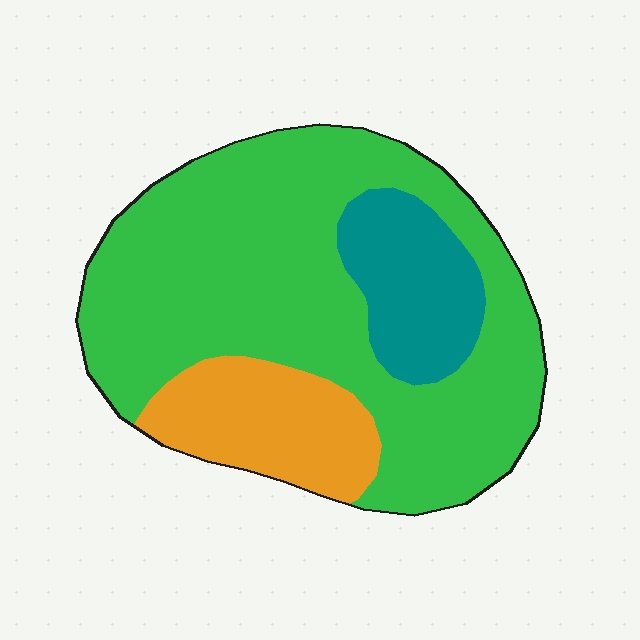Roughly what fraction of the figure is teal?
Teal takes up about one sixth (1/6) of the figure.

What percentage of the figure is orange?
Orange takes up about one sixth (1/6) of the figure.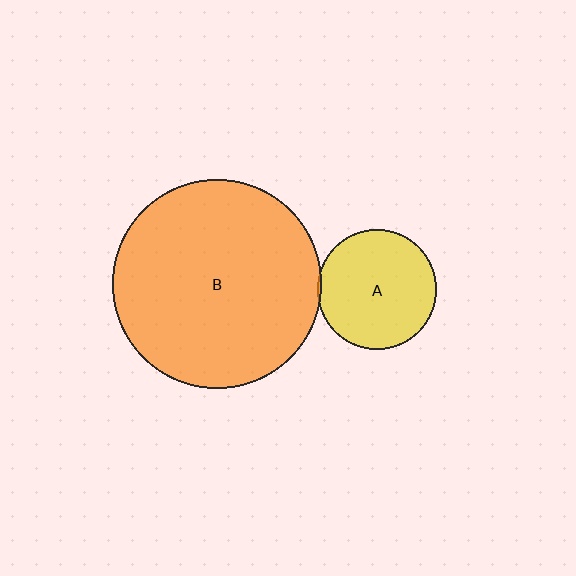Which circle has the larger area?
Circle B (orange).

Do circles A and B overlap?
Yes.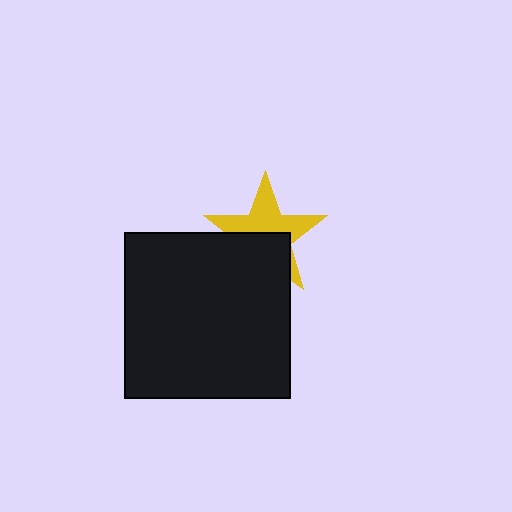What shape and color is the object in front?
The object in front is a black square.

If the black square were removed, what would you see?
You would see the complete yellow star.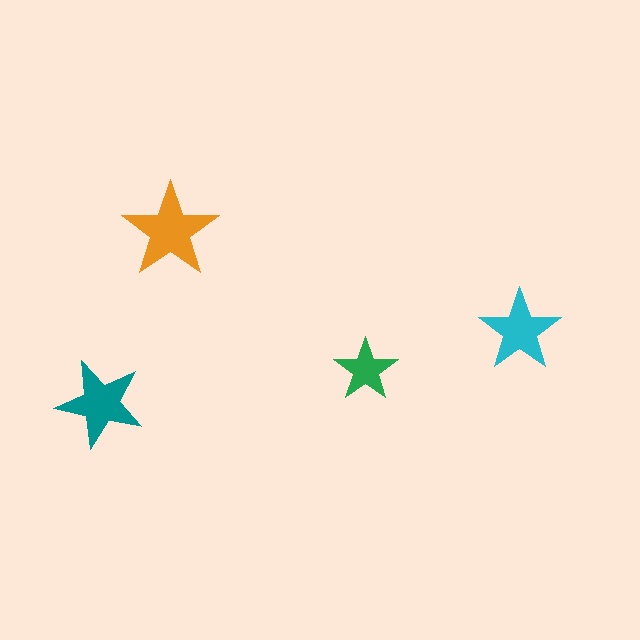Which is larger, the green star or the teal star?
The teal one.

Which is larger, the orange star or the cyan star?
The orange one.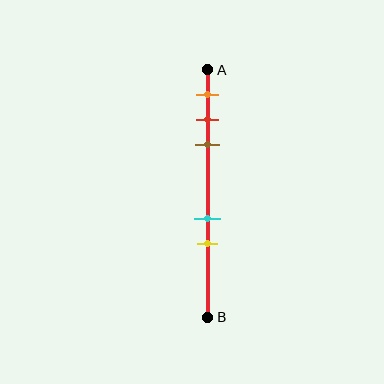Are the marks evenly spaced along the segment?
No, the marks are not evenly spaced.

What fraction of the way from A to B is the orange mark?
The orange mark is approximately 10% (0.1) of the way from A to B.